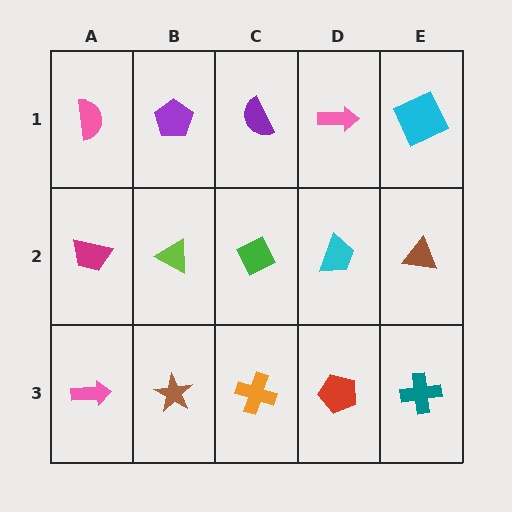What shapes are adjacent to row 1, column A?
A magenta trapezoid (row 2, column A), a purple pentagon (row 1, column B).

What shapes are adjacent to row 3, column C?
A green diamond (row 2, column C), a brown star (row 3, column B), a red pentagon (row 3, column D).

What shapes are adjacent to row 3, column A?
A magenta trapezoid (row 2, column A), a brown star (row 3, column B).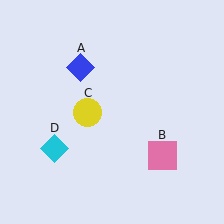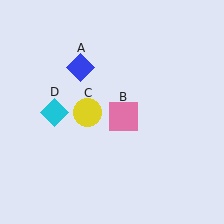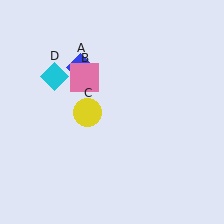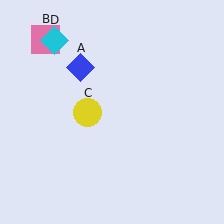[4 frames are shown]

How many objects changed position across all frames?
2 objects changed position: pink square (object B), cyan diamond (object D).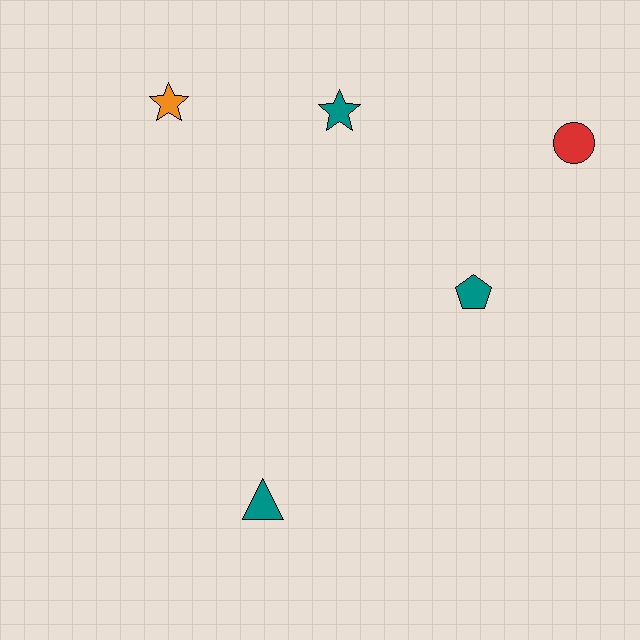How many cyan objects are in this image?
There are no cyan objects.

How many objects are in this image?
There are 5 objects.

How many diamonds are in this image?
There are no diamonds.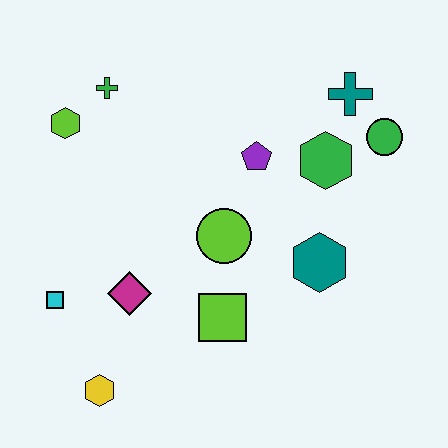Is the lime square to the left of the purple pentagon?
Yes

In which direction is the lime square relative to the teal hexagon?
The lime square is to the left of the teal hexagon.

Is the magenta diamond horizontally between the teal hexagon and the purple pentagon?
No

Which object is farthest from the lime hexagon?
The green circle is farthest from the lime hexagon.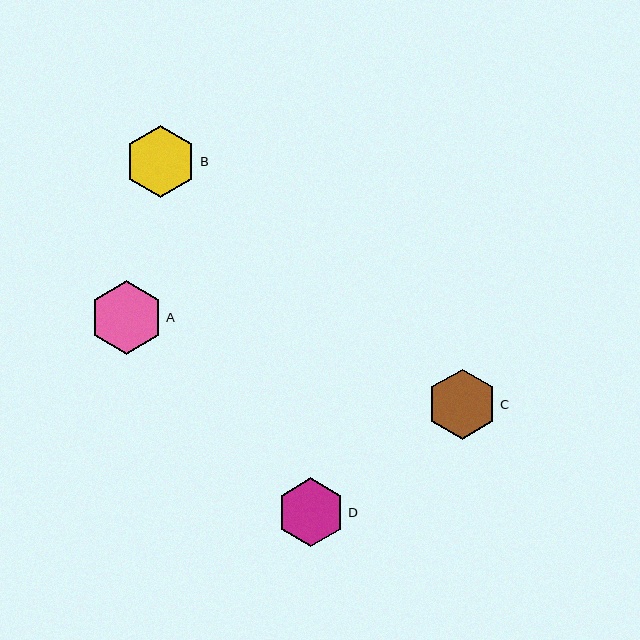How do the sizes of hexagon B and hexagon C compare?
Hexagon B and hexagon C are approximately the same size.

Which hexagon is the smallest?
Hexagon D is the smallest with a size of approximately 68 pixels.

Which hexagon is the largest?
Hexagon A is the largest with a size of approximately 74 pixels.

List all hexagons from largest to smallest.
From largest to smallest: A, B, C, D.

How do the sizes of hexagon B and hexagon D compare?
Hexagon B and hexagon D are approximately the same size.